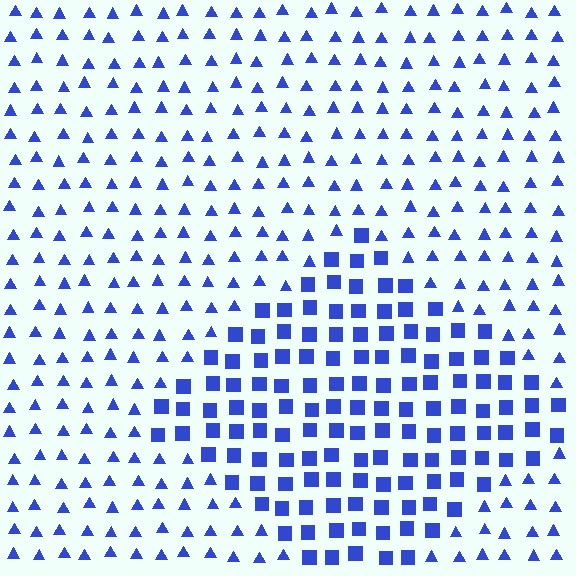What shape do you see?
I see a diamond.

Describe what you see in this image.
The image is filled with small blue elements arranged in a uniform grid. A diamond-shaped region contains squares, while the surrounding area contains triangles. The boundary is defined purely by the change in element shape.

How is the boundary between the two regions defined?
The boundary is defined by a change in element shape: squares inside vs. triangles outside. All elements share the same color and spacing.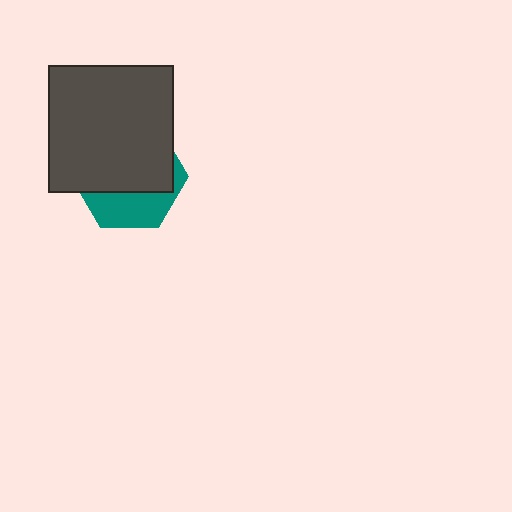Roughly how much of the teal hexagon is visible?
A small part of it is visible (roughly 34%).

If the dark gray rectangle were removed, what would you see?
You would see the complete teal hexagon.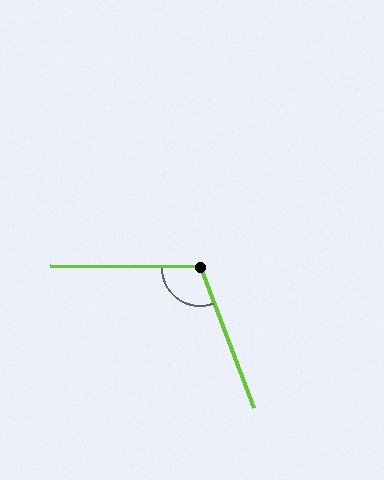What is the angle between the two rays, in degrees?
Approximately 111 degrees.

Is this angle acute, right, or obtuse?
It is obtuse.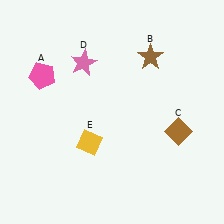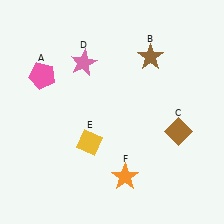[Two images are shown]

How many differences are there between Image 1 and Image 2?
There is 1 difference between the two images.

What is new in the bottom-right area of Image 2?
An orange star (F) was added in the bottom-right area of Image 2.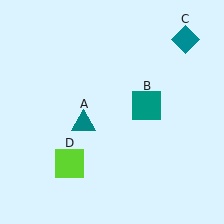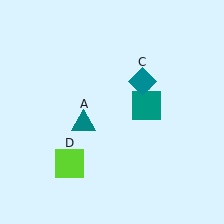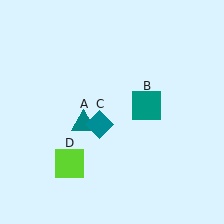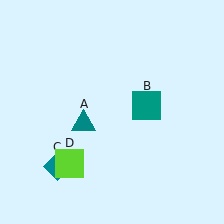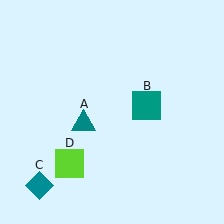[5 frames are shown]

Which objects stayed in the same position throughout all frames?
Teal triangle (object A) and teal square (object B) and lime square (object D) remained stationary.